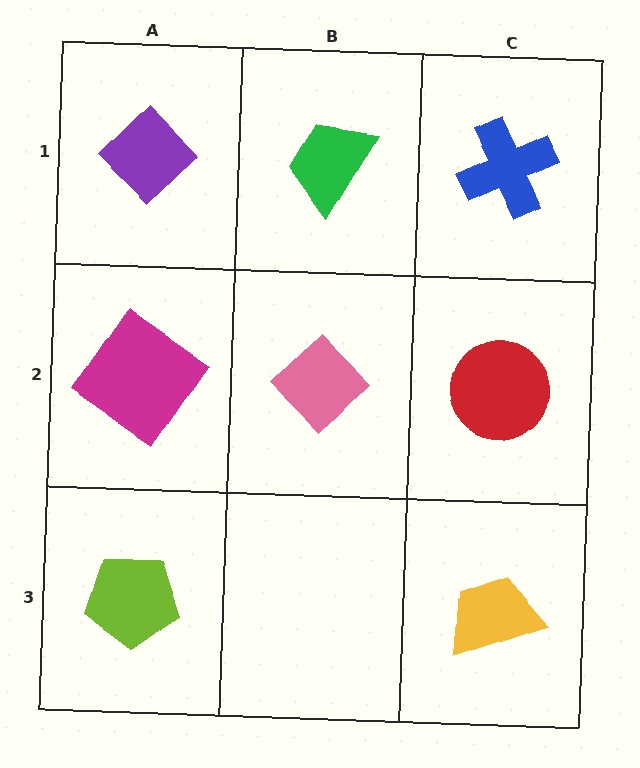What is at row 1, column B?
A green trapezoid.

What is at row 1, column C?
A blue cross.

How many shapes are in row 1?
3 shapes.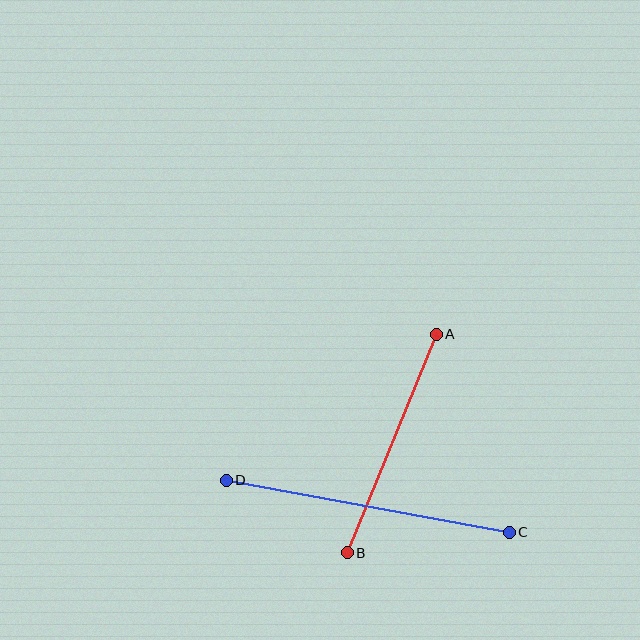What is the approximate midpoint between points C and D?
The midpoint is at approximately (368, 506) pixels.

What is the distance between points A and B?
The distance is approximately 236 pixels.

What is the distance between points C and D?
The distance is approximately 288 pixels.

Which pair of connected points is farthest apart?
Points C and D are farthest apart.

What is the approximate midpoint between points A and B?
The midpoint is at approximately (392, 444) pixels.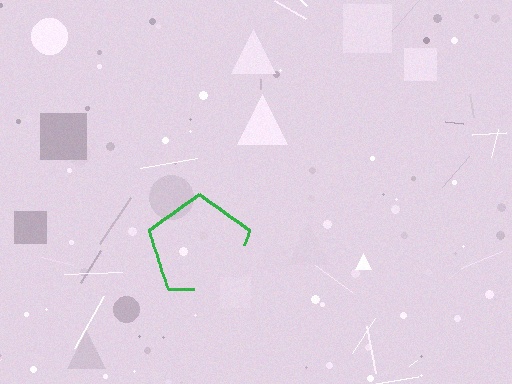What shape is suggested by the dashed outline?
The dashed outline suggests a pentagon.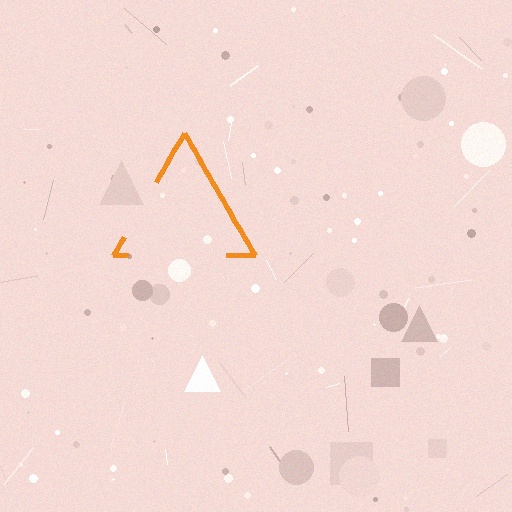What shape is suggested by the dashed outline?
The dashed outline suggests a triangle.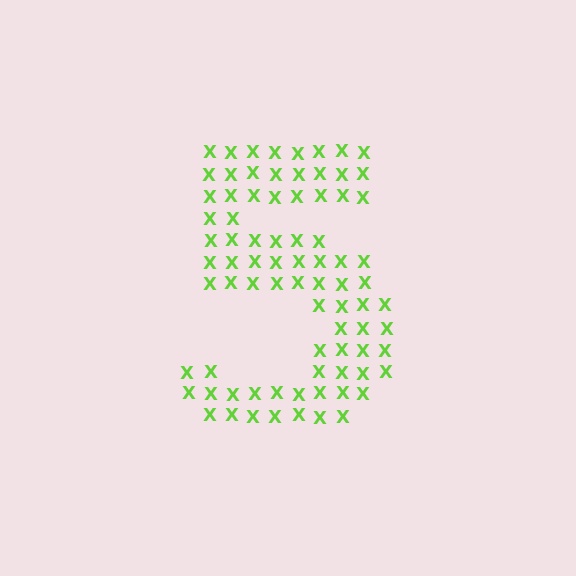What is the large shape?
The large shape is the digit 5.